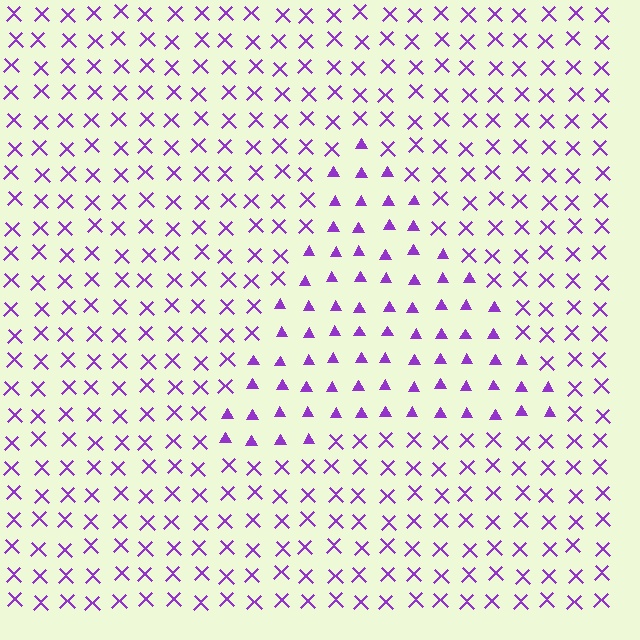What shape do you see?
I see a triangle.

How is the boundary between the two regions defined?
The boundary is defined by a change in element shape: triangles inside vs. X marks outside. All elements share the same color and spacing.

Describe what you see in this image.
The image is filled with small purple elements arranged in a uniform grid. A triangle-shaped region contains triangles, while the surrounding area contains X marks. The boundary is defined purely by the change in element shape.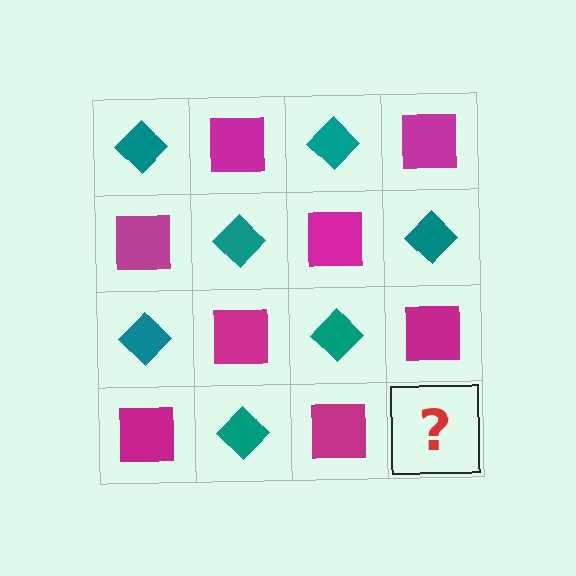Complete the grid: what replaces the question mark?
The question mark should be replaced with a teal diamond.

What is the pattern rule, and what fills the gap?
The rule is that it alternates teal diamond and magenta square in a checkerboard pattern. The gap should be filled with a teal diamond.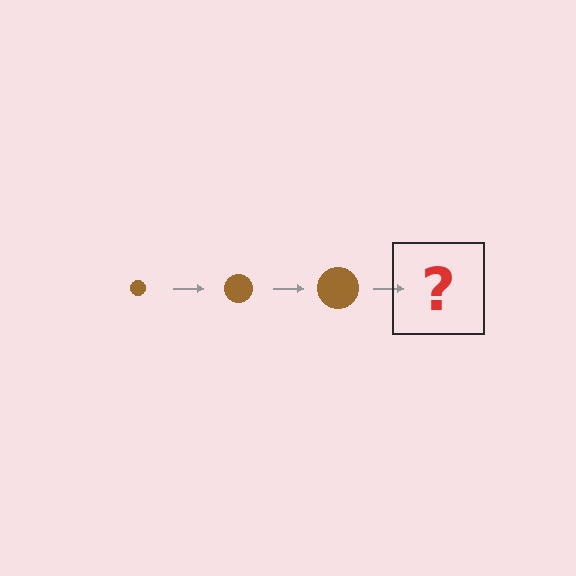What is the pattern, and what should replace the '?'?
The pattern is that the circle gets progressively larger each step. The '?' should be a brown circle, larger than the previous one.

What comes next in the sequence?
The next element should be a brown circle, larger than the previous one.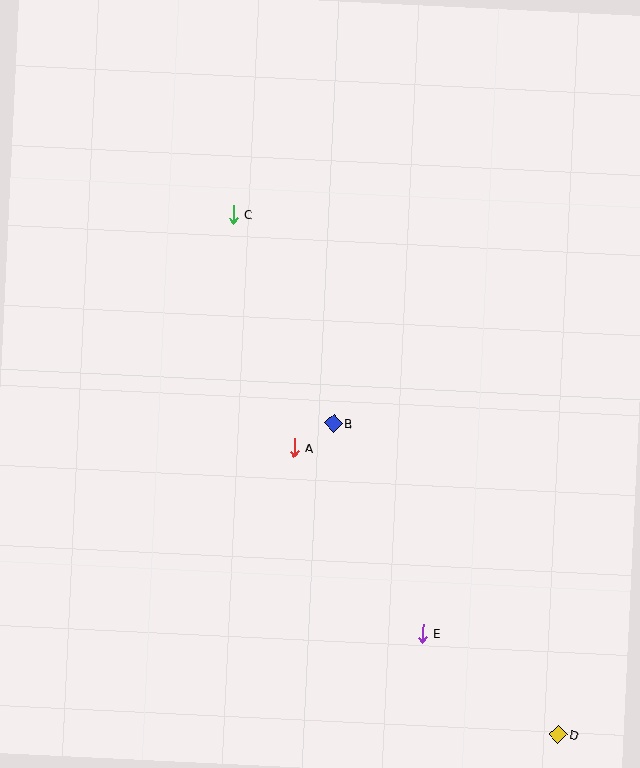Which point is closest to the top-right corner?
Point C is closest to the top-right corner.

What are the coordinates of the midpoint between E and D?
The midpoint between E and D is at (490, 684).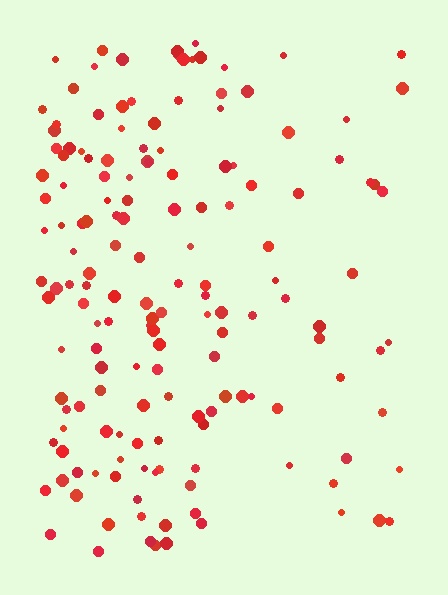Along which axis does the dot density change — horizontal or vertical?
Horizontal.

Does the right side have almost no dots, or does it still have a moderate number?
Still a moderate number, just noticeably fewer than the left.